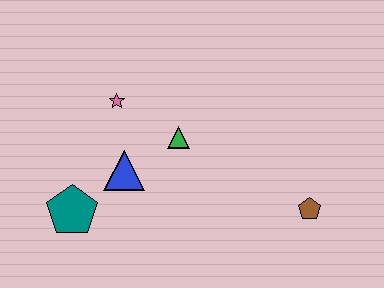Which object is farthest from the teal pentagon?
The brown pentagon is farthest from the teal pentagon.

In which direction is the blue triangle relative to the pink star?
The blue triangle is below the pink star.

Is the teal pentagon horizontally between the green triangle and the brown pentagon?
No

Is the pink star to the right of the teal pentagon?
Yes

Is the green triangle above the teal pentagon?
Yes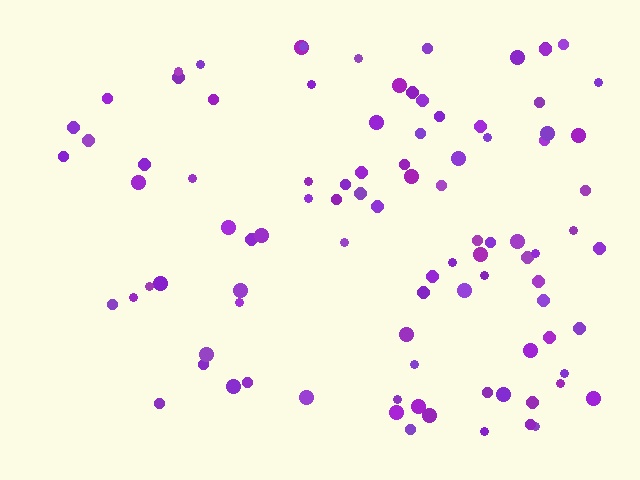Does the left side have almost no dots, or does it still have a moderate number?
Still a moderate number, just noticeably fewer than the right.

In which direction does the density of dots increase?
From left to right, with the right side densest.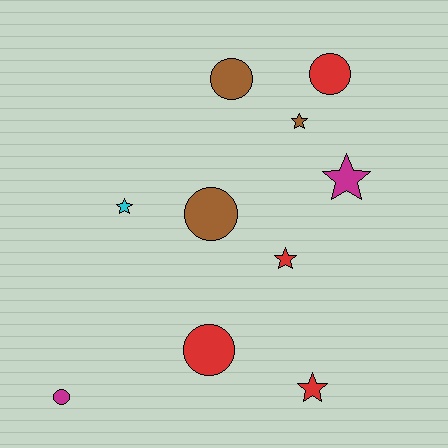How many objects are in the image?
There are 10 objects.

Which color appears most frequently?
Red, with 4 objects.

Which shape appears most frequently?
Star, with 5 objects.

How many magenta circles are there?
There is 1 magenta circle.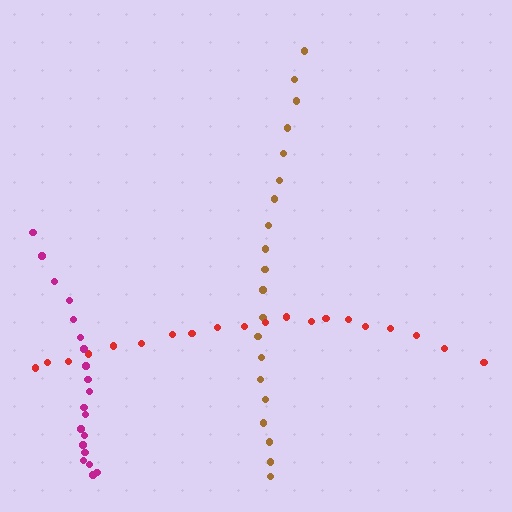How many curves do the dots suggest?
There are 3 distinct paths.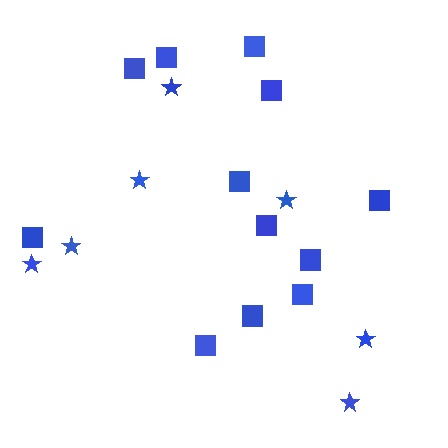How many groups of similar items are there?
There are 2 groups: one group of stars (7) and one group of squares (12).